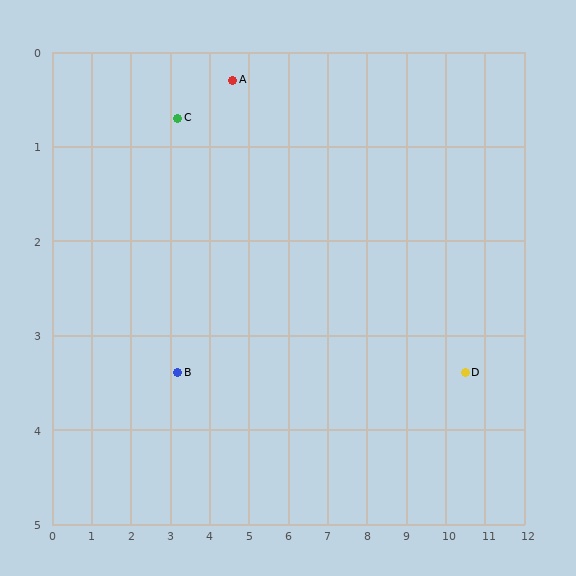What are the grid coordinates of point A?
Point A is at approximately (4.6, 0.3).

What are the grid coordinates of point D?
Point D is at approximately (10.5, 3.4).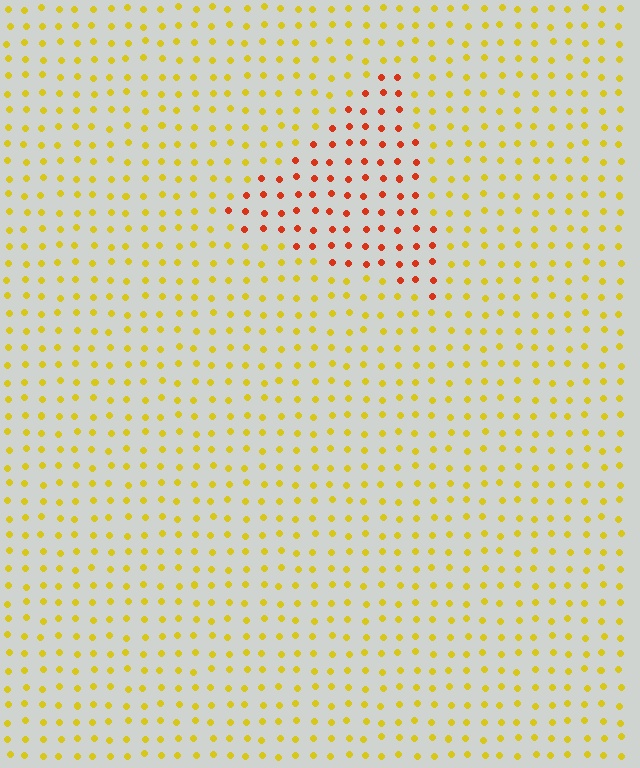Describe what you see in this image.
The image is filled with small yellow elements in a uniform arrangement. A triangle-shaped region is visible where the elements are tinted to a slightly different hue, forming a subtle color boundary.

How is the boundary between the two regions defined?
The boundary is defined purely by a slight shift in hue (about 47 degrees). Spacing, size, and orientation are identical on both sides.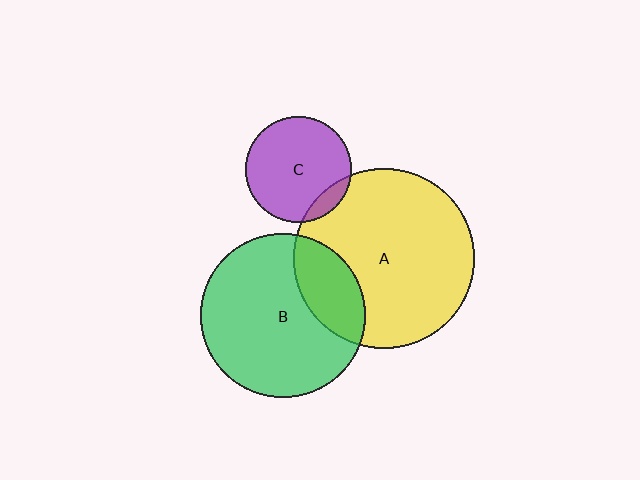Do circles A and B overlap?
Yes.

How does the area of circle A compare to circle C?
Approximately 2.9 times.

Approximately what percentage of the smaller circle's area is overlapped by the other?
Approximately 25%.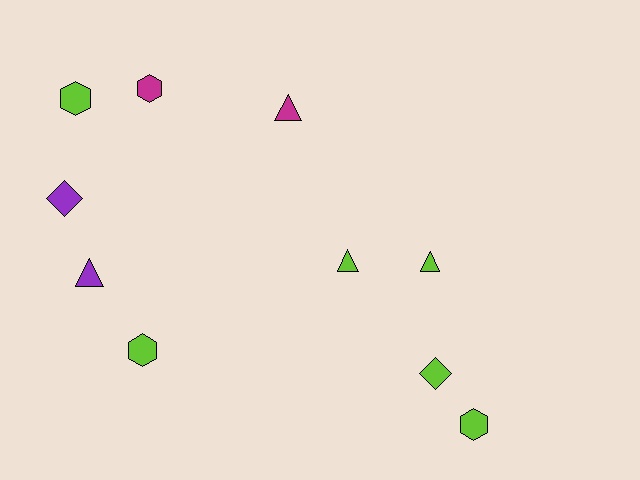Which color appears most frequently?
Lime, with 6 objects.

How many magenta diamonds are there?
There are no magenta diamonds.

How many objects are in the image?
There are 10 objects.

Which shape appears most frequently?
Hexagon, with 4 objects.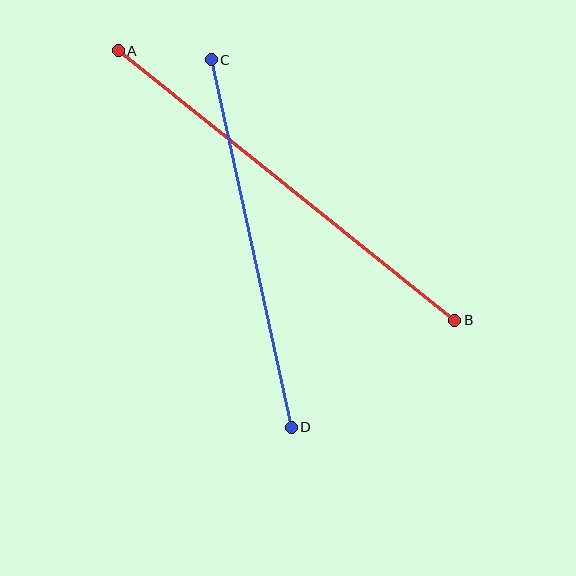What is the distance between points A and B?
The distance is approximately 431 pixels.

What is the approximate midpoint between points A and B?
The midpoint is at approximately (286, 186) pixels.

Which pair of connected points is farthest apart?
Points A and B are farthest apart.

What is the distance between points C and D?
The distance is approximately 376 pixels.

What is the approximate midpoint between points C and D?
The midpoint is at approximately (251, 244) pixels.